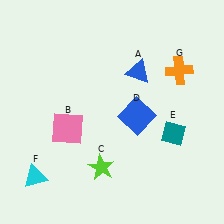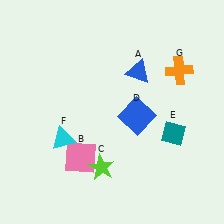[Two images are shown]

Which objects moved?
The objects that moved are: the pink square (B), the cyan triangle (F).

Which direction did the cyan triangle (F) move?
The cyan triangle (F) moved up.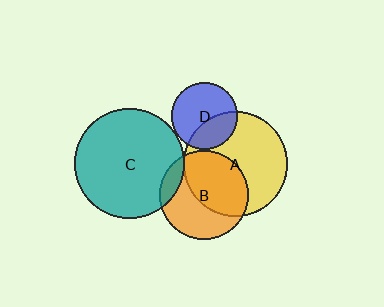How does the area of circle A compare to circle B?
Approximately 1.4 times.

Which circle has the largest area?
Circle C (teal).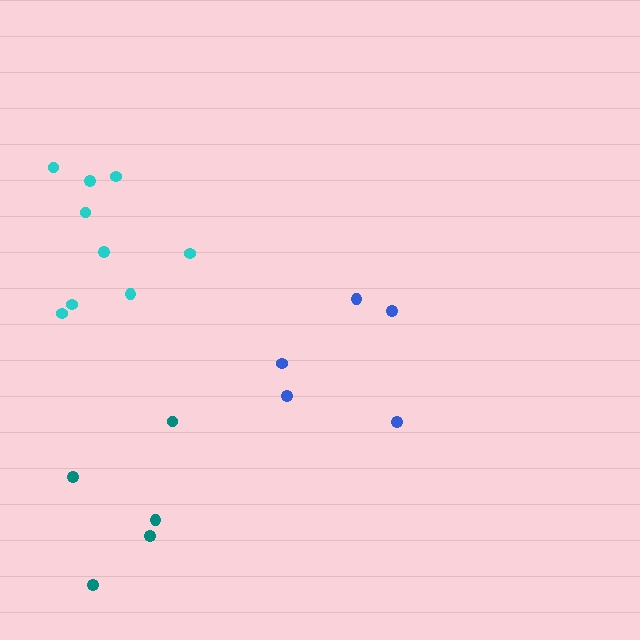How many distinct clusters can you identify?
There are 3 distinct clusters.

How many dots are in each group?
Group 1: 9 dots, Group 2: 5 dots, Group 3: 5 dots (19 total).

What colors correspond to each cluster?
The clusters are colored: cyan, blue, teal.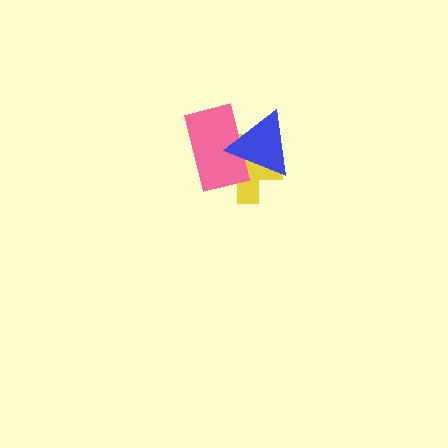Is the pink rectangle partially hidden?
Yes, it is partially covered by another shape.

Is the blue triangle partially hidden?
No, no other shape covers it.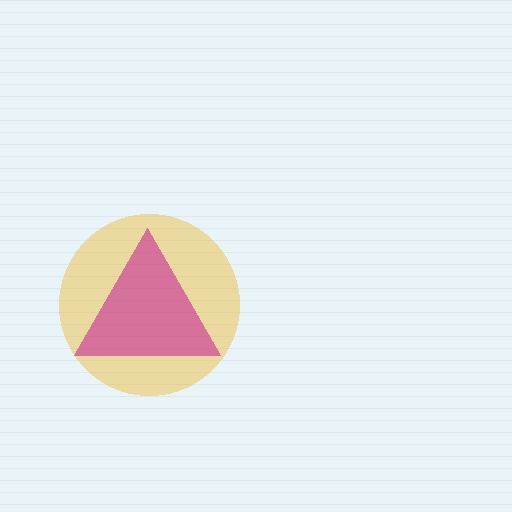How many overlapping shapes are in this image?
There are 2 overlapping shapes in the image.